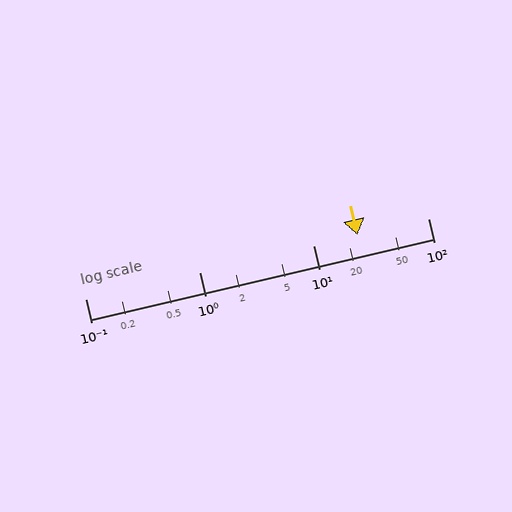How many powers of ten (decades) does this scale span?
The scale spans 3 decades, from 0.1 to 100.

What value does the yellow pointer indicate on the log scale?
The pointer indicates approximately 24.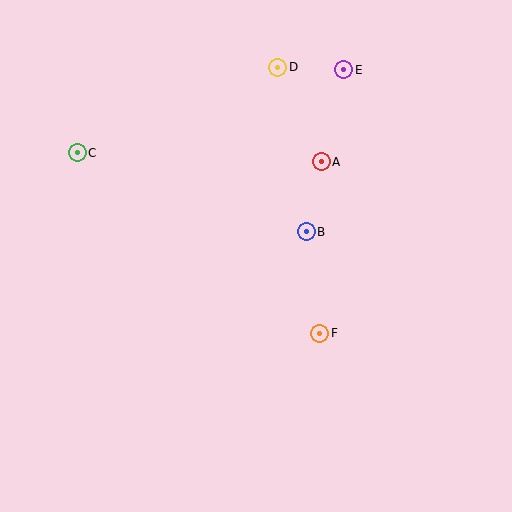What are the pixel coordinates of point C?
Point C is at (78, 153).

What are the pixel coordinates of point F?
Point F is at (320, 333).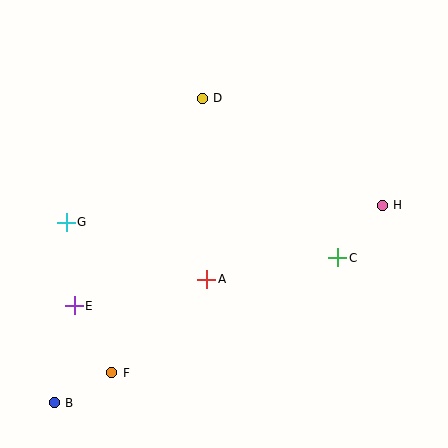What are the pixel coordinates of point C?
Point C is at (338, 258).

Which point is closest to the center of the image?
Point A at (207, 279) is closest to the center.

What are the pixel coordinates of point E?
Point E is at (74, 306).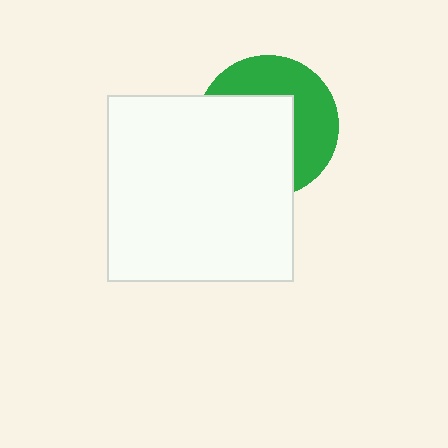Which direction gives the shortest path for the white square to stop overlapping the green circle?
Moving toward the lower-left gives the shortest separation.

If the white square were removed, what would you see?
You would see the complete green circle.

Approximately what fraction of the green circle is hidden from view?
Roughly 54% of the green circle is hidden behind the white square.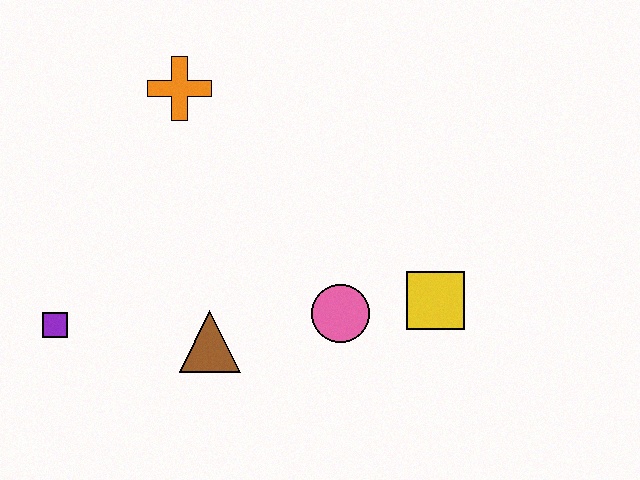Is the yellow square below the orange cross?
Yes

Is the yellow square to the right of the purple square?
Yes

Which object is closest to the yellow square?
The pink circle is closest to the yellow square.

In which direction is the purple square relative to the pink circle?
The purple square is to the left of the pink circle.